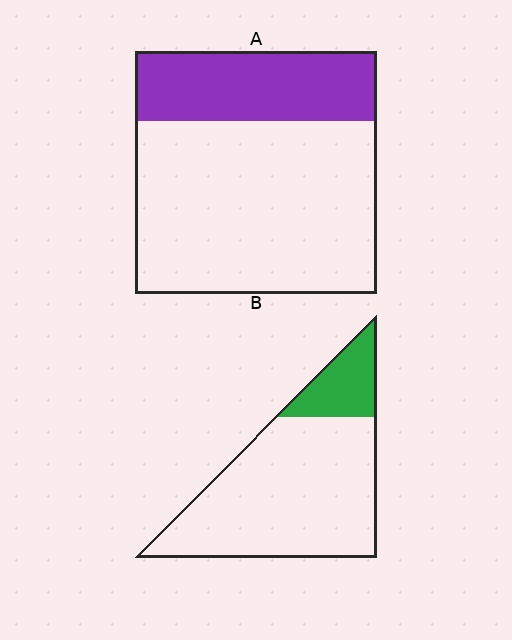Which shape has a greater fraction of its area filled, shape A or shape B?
Shape A.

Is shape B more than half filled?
No.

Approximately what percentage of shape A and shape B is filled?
A is approximately 30% and B is approximately 20%.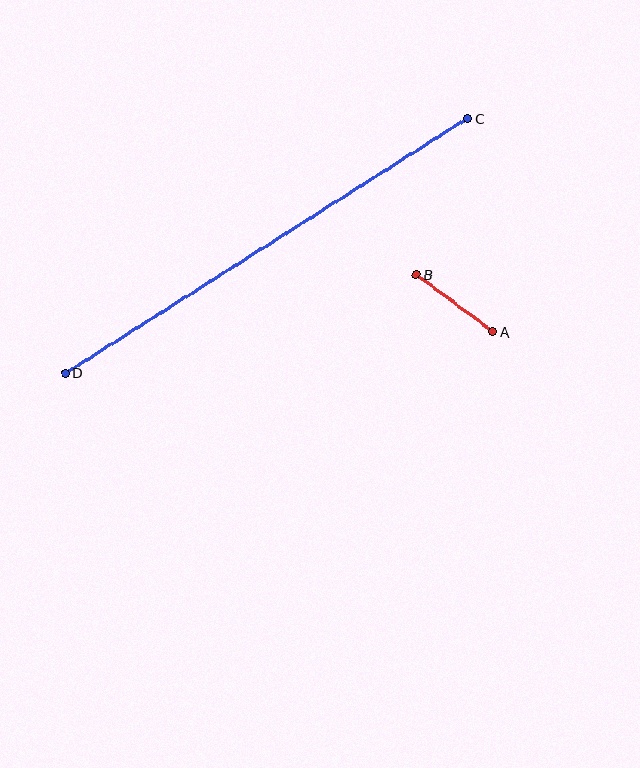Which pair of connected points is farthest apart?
Points C and D are farthest apart.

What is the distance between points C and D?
The distance is approximately 476 pixels.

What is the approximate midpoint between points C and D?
The midpoint is at approximately (267, 246) pixels.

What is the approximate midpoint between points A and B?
The midpoint is at approximately (455, 303) pixels.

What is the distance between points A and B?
The distance is approximately 95 pixels.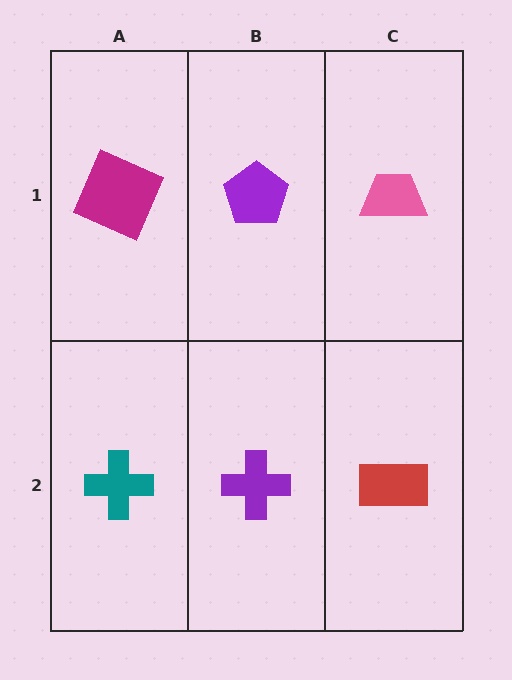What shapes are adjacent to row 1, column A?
A teal cross (row 2, column A), a purple pentagon (row 1, column B).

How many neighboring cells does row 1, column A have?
2.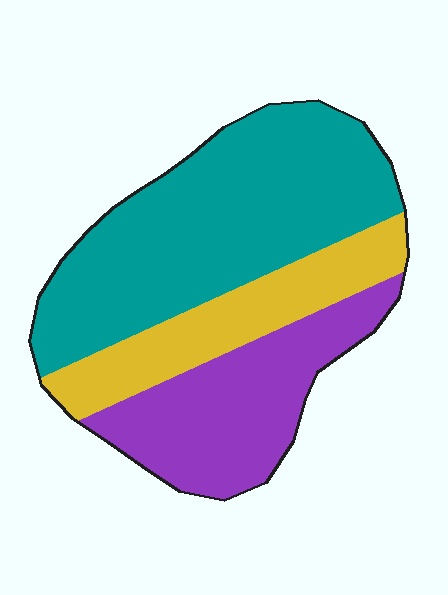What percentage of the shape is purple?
Purple covers roughly 30% of the shape.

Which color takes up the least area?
Yellow, at roughly 20%.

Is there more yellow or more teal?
Teal.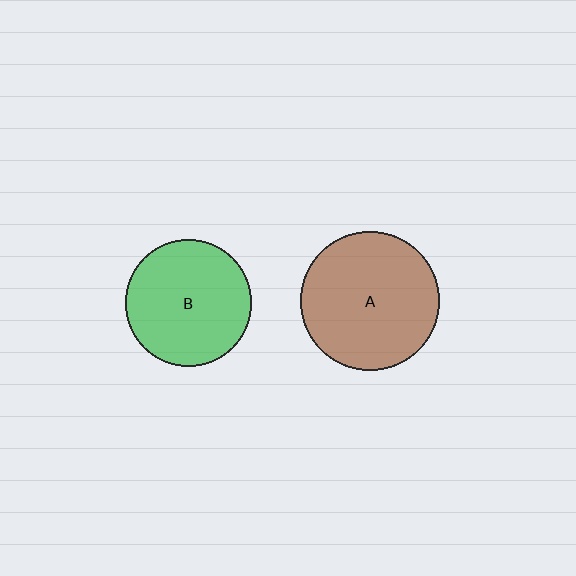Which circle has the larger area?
Circle A (brown).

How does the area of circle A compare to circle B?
Approximately 1.2 times.